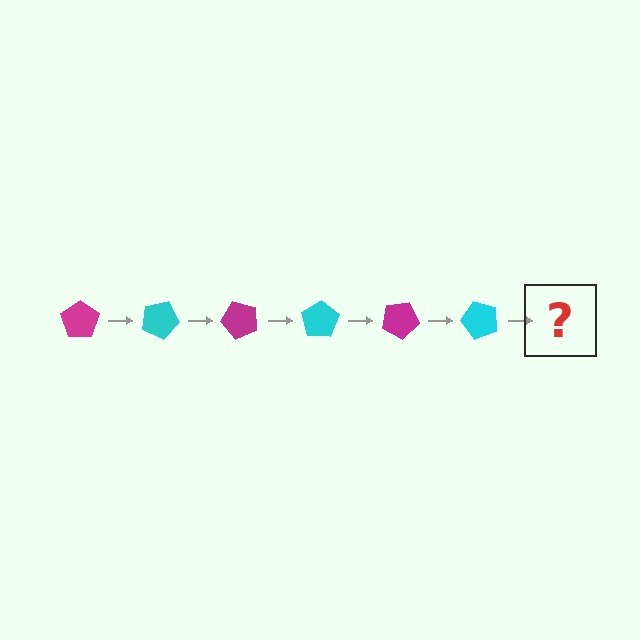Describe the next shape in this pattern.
It should be a magenta pentagon, rotated 150 degrees from the start.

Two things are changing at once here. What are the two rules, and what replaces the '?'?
The two rules are that it rotates 25 degrees each step and the color cycles through magenta and cyan. The '?' should be a magenta pentagon, rotated 150 degrees from the start.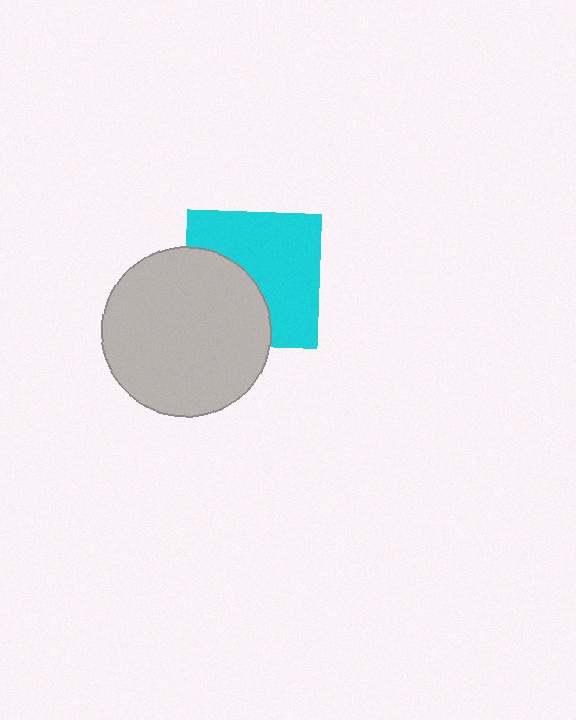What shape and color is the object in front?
The object in front is a light gray circle.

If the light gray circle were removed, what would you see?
You would see the complete cyan square.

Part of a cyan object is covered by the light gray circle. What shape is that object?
It is a square.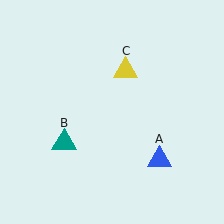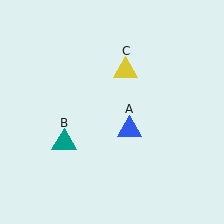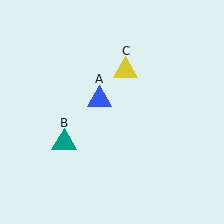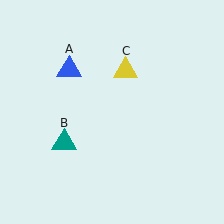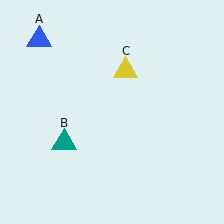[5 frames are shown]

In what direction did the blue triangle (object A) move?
The blue triangle (object A) moved up and to the left.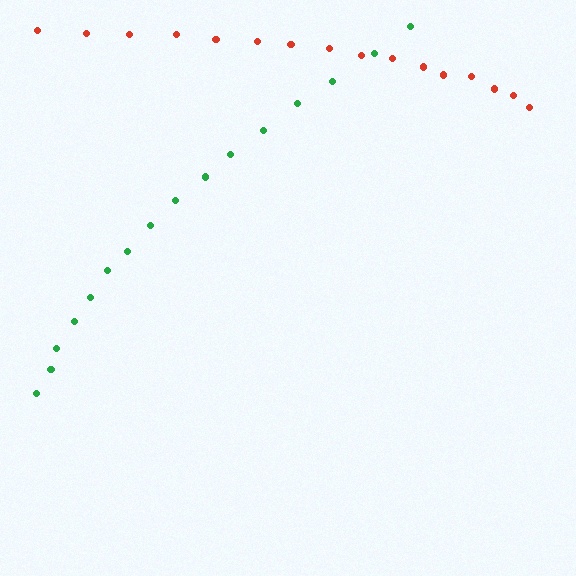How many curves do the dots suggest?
There are 2 distinct paths.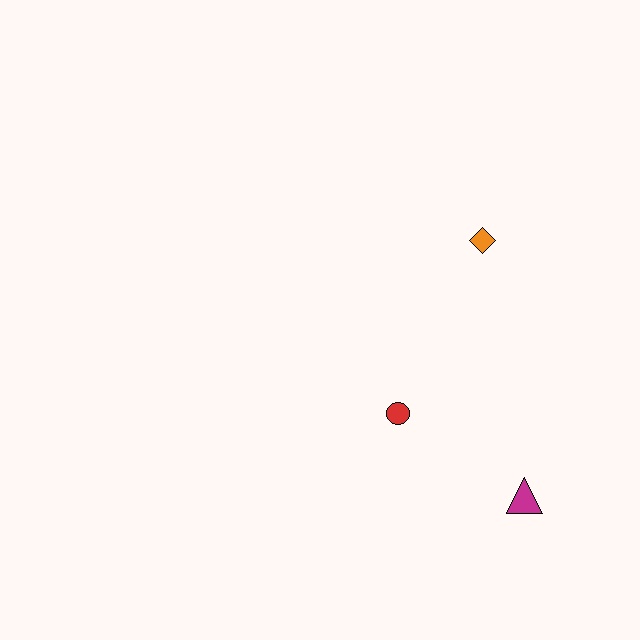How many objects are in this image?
There are 3 objects.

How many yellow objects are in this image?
There are no yellow objects.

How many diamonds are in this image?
There is 1 diamond.